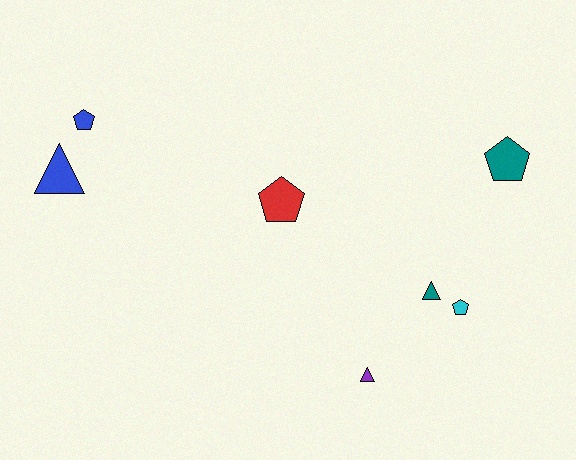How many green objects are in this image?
There are no green objects.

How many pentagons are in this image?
There are 4 pentagons.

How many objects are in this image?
There are 7 objects.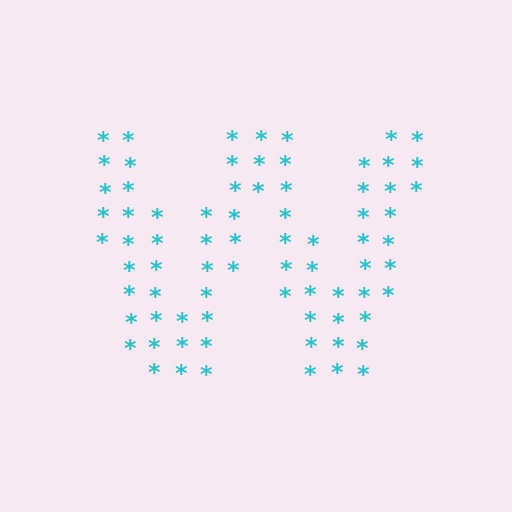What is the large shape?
The large shape is the letter W.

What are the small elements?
The small elements are asterisks.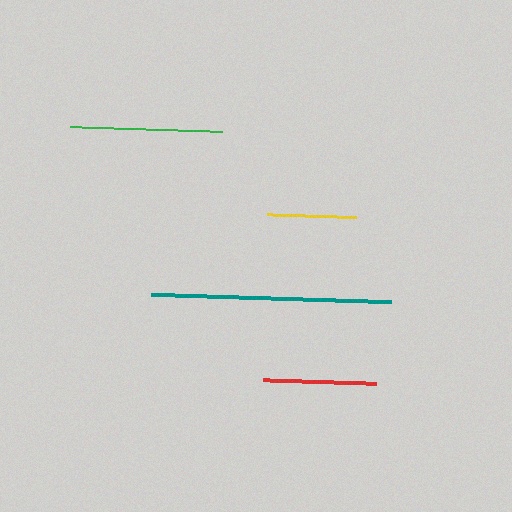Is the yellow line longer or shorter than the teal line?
The teal line is longer than the yellow line.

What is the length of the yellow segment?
The yellow segment is approximately 88 pixels long.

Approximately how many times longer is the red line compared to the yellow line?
The red line is approximately 1.3 times the length of the yellow line.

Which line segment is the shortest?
The yellow line is the shortest at approximately 88 pixels.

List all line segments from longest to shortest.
From longest to shortest: teal, green, red, yellow.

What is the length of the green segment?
The green segment is approximately 152 pixels long.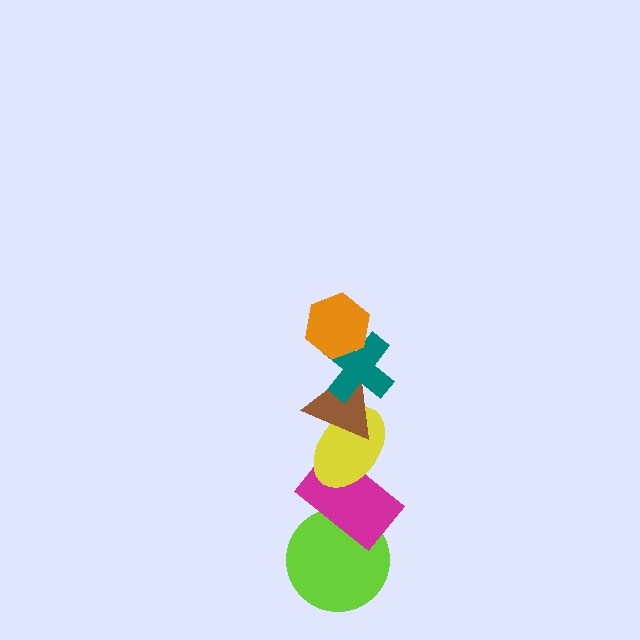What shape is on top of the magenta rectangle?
The yellow ellipse is on top of the magenta rectangle.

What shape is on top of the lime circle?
The magenta rectangle is on top of the lime circle.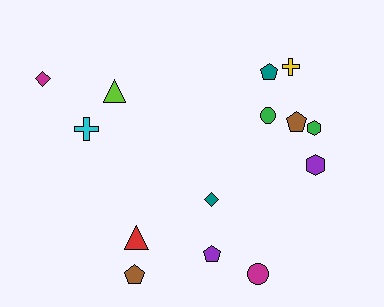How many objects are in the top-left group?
There are 3 objects.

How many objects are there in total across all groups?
There are 14 objects.